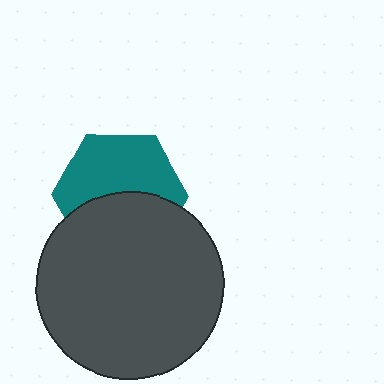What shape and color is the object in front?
The object in front is a dark gray circle.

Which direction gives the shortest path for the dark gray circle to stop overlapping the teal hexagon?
Moving down gives the shortest separation.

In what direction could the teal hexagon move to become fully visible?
The teal hexagon could move up. That would shift it out from behind the dark gray circle entirely.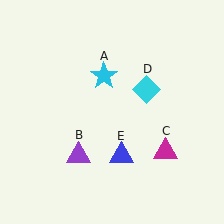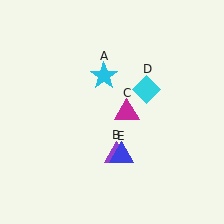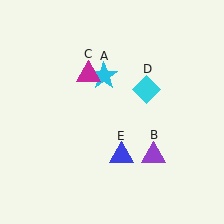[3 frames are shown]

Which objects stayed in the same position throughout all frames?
Cyan star (object A) and cyan diamond (object D) and blue triangle (object E) remained stationary.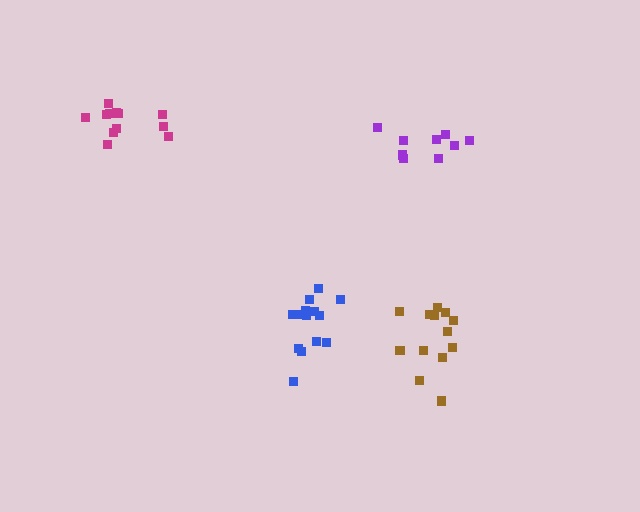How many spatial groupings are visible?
There are 4 spatial groupings.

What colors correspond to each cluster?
The clusters are colored: magenta, brown, purple, blue.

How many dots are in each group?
Group 1: 12 dots, Group 2: 13 dots, Group 3: 9 dots, Group 4: 14 dots (48 total).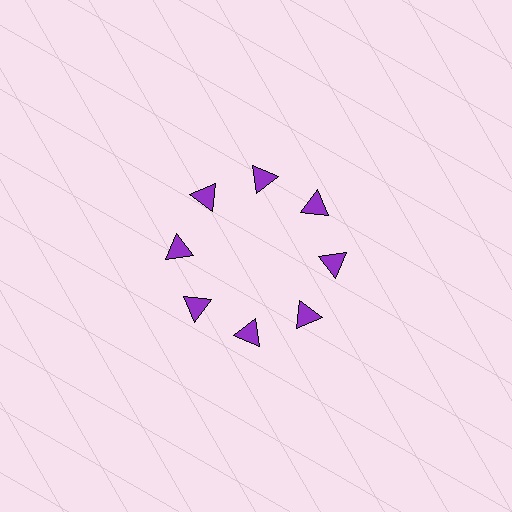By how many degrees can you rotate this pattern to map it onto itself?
The pattern maps onto itself every 45 degrees of rotation.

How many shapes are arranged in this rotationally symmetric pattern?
There are 8 shapes, arranged in 8 groups of 1.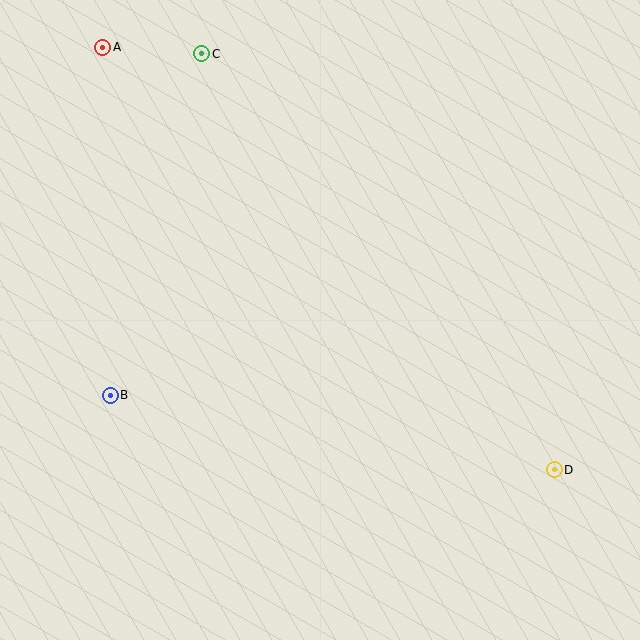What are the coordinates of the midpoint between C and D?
The midpoint between C and D is at (378, 262).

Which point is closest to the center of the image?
Point B at (110, 395) is closest to the center.